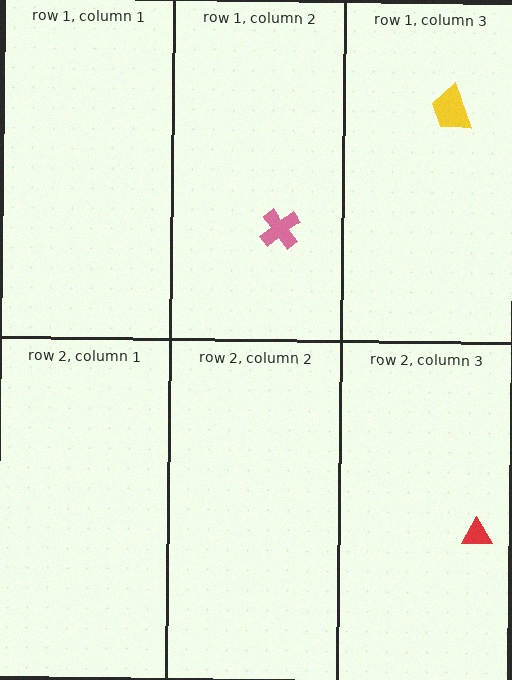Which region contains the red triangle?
The row 2, column 3 region.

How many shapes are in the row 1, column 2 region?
1.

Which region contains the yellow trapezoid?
The row 1, column 3 region.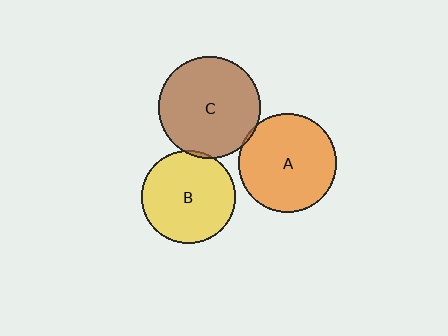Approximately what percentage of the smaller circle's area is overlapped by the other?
Approximately 5%.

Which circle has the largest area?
Circle C (brown).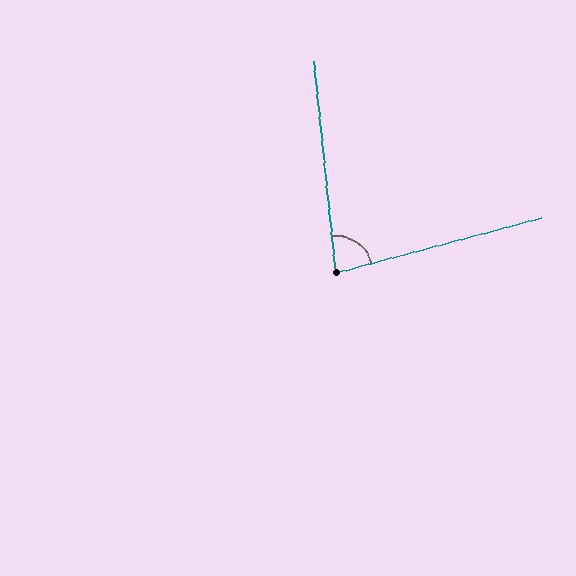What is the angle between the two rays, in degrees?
Approximately 81 degrees.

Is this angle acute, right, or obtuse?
It is acute.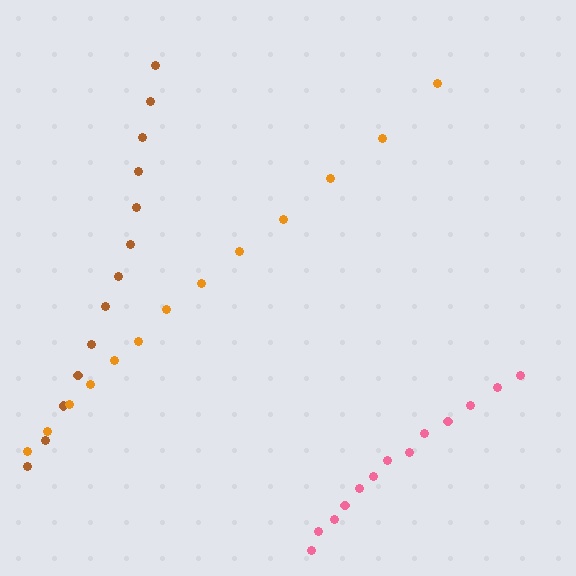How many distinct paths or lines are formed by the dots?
There are 3 distinct paths.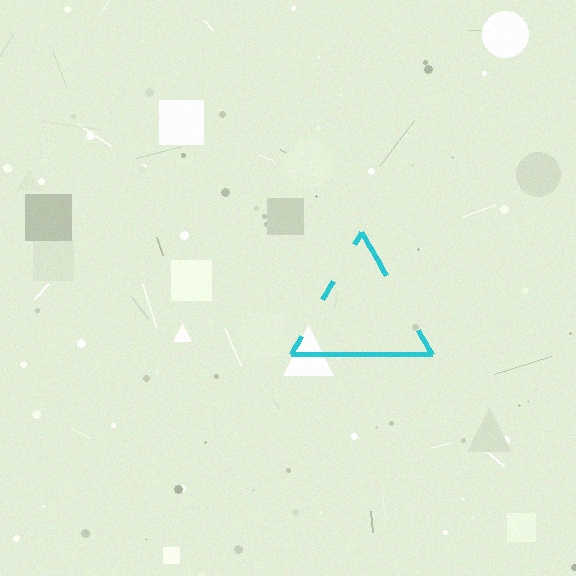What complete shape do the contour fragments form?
The contour fragments form a triangle.